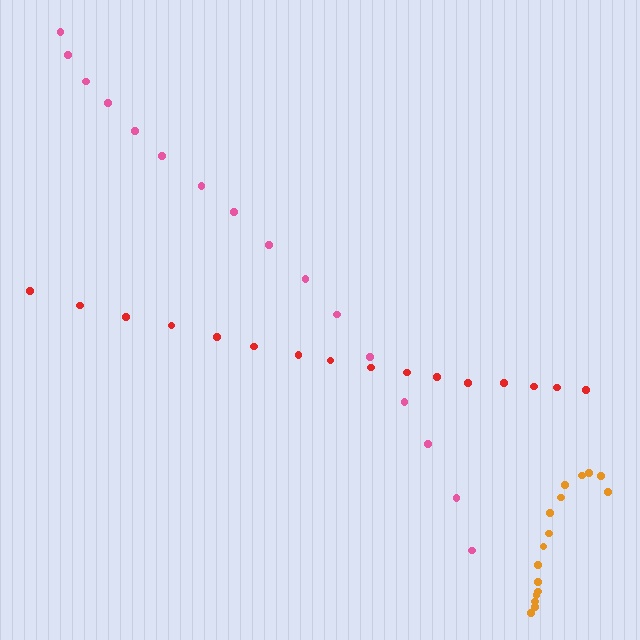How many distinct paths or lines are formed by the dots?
There are 3 distinct paths.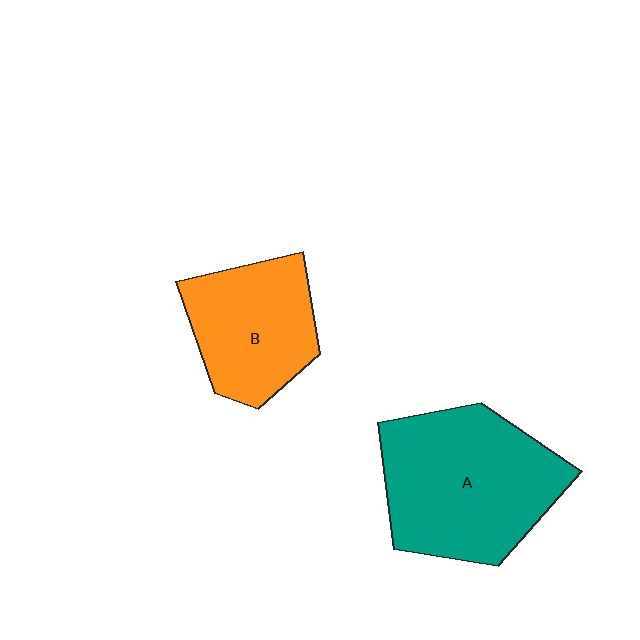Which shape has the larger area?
Shape A (teal).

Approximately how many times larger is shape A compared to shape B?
Approximately 1.5 times.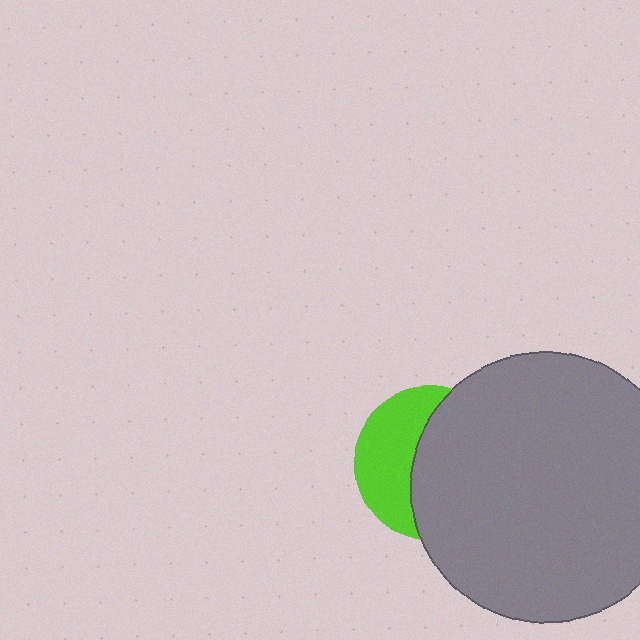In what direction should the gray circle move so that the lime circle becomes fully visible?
The gray circle should move right. That is the shortest direction to clear the overlap and leave the lime circle fully visible.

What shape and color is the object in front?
The object in front is a gray circle.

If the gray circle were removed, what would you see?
You would see the complete lime circle.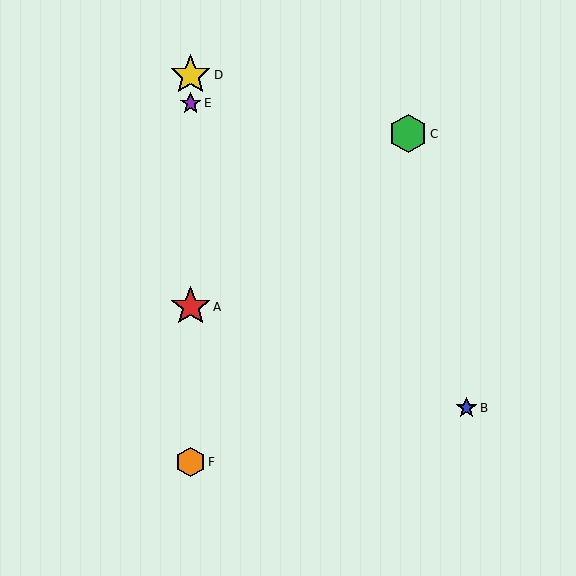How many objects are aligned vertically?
4 objects (A, D, E, F) are aligned vertically.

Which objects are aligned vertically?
Objects A, D, E, F are aligned vertically.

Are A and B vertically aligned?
No, A is at x≈191 and B is at x≈467.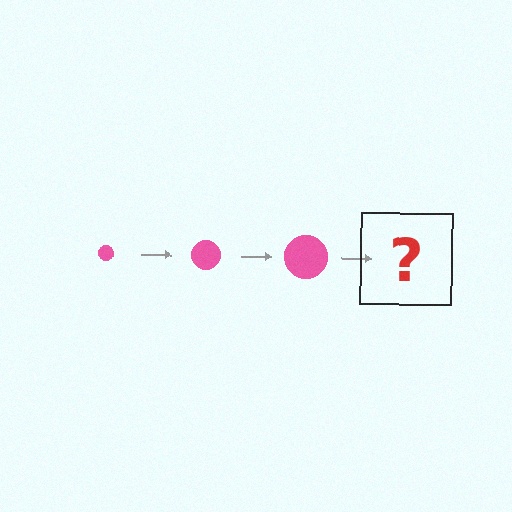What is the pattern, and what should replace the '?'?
The pattern is that the circle gets progressively larger each step. The '?' should be a pink circle, larger than the previous one.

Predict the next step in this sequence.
The next step is a pink circle, larger than the previous one.